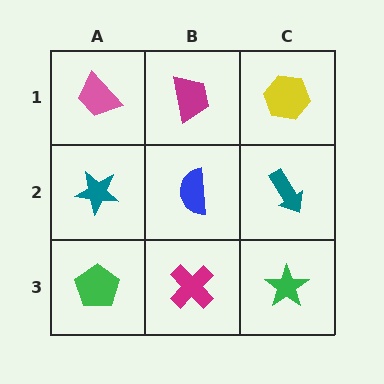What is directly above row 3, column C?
A teal arrow.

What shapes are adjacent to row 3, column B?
A blue semicircle (row 2, column B), a green pentagon (row 3, column A), a green star (row 3, column C).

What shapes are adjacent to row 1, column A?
A teal star (row 2, column A), a magenta trapezoid (row 1, column B).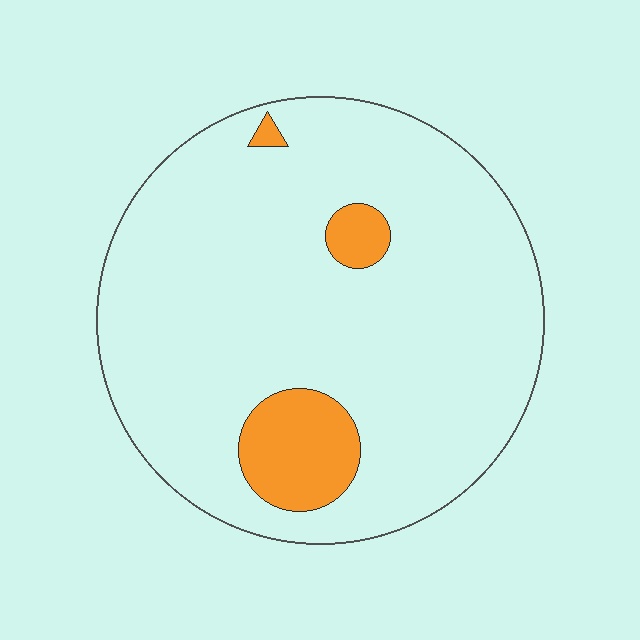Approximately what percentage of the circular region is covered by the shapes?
Approximately 10%.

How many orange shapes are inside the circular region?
3.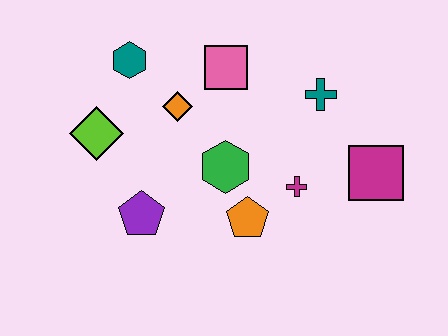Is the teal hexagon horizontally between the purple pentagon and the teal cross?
No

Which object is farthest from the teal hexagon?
The magenta square is farthest from the teal hexagon.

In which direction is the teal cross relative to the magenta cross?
The teal cross is above the magenta cross.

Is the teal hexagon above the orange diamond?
Yes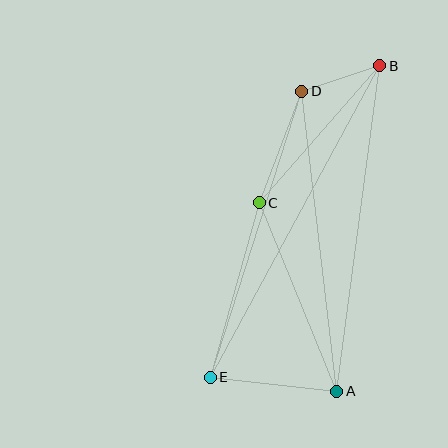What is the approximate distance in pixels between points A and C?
The distance between A and C is approximately 204 pixels.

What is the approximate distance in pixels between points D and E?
The distance between D and E is approximately 300 pixels.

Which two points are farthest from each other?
Points B and E are farthest from each other.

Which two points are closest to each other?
Points B and D are closest to each other.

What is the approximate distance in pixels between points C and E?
The distance between C and E is approximately 182 pixels.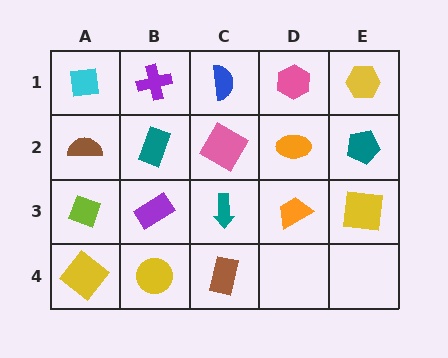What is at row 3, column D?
An orange trapezoid.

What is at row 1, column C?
A blue semicircle.